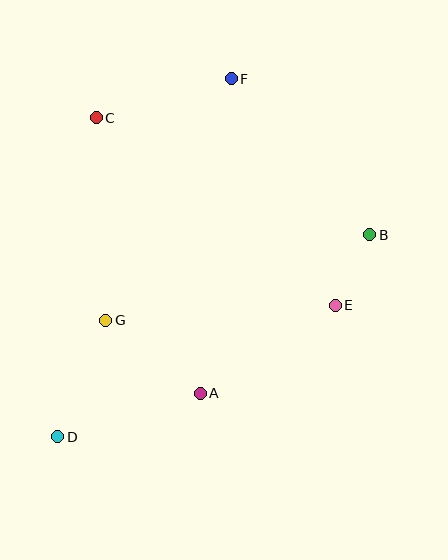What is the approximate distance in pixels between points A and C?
The distance between A and C is approximately 294 pixels.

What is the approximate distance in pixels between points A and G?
The distance between A and G is approximately 120 pixels.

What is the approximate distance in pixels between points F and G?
The distance between F and G is approximately 272 pixels.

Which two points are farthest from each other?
Points D and F are farthest from each other.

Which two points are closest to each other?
Points B and E are closest to each other.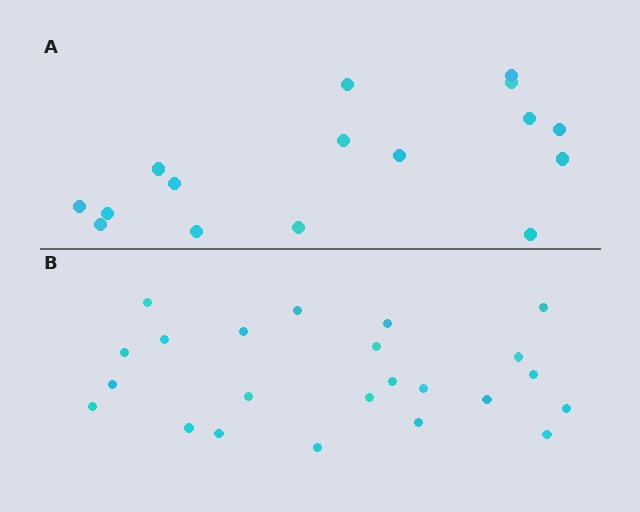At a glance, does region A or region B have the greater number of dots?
Region B (the bottom region) has more dots.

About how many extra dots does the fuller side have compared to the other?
Region B has roughly 8 or so more dots than region A.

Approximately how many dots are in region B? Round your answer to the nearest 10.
About 20 dots. (The exact count is 23, which rounds to 20.)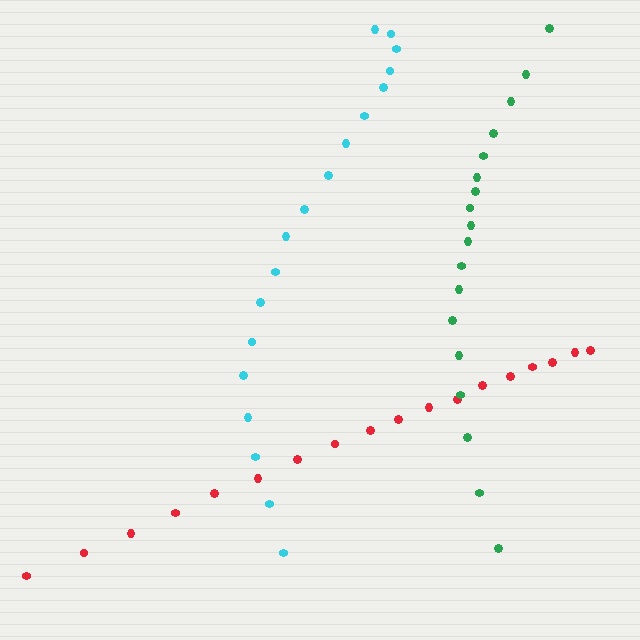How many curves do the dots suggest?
There are 3 distinct paths.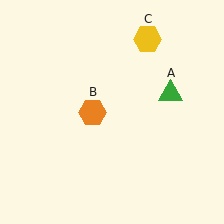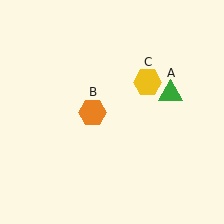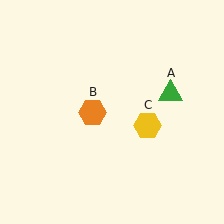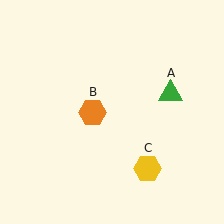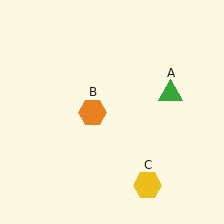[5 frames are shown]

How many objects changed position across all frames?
1 object changed position: yellow hexagon (object C).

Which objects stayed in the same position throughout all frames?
Green triangle (object A) and orange hexagon (object B) remained stationary.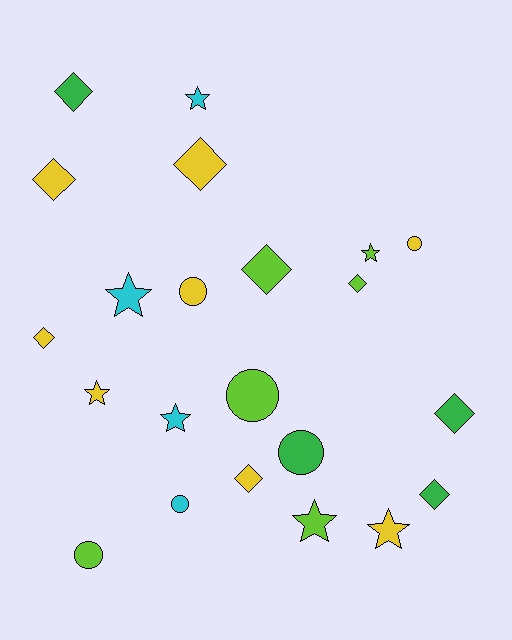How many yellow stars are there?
There are 2 yellow stars.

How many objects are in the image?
There are 22 objects.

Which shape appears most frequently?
Diamond, with 9 objects.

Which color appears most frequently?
Yellow, with 8 objects.